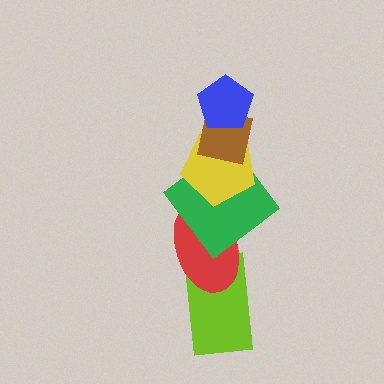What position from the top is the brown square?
The brown square is 2nd from the top.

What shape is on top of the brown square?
The blue pentagon is on top of the brown square.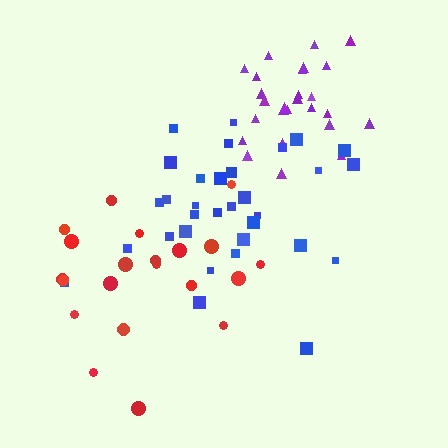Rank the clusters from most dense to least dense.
purple, blue, red.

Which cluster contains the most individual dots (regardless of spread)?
Blue (32).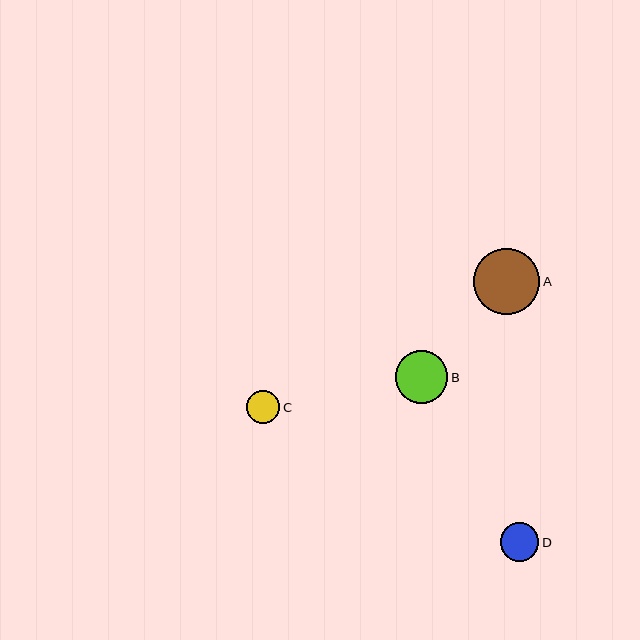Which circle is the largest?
Circle A is the largest with a size of approximately 66 pixels.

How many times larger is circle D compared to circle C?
Circle D is approximately 1.2 times the size of circle C.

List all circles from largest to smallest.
From largest to smallest: A, B, D, C.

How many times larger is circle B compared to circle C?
Circle B is approximately 1.6 times the size of circle C.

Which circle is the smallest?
Circle C is the smallest with a size of approximately 33 pixels.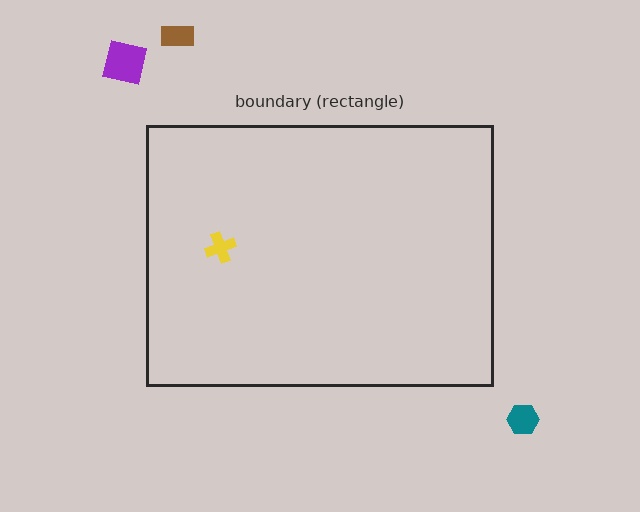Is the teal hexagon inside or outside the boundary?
Outside.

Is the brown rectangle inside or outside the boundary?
Outside.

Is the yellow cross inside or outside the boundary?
Inside.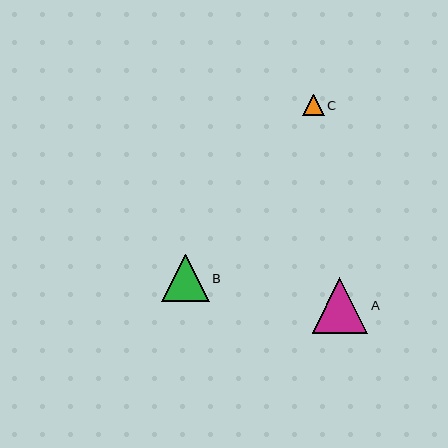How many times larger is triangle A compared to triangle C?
Triangle A is approximately 2.6 times the size of triangle C.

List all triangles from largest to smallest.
From largest to smallest: A, B, C.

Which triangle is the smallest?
Triangle C is the smallest with a size of approximately 22 pixels.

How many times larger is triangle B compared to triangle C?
Triangle B is approximately 2.2 times the size of triangle C.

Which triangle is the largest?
Triangle A is the largest with a size of approximately 56 pixels.